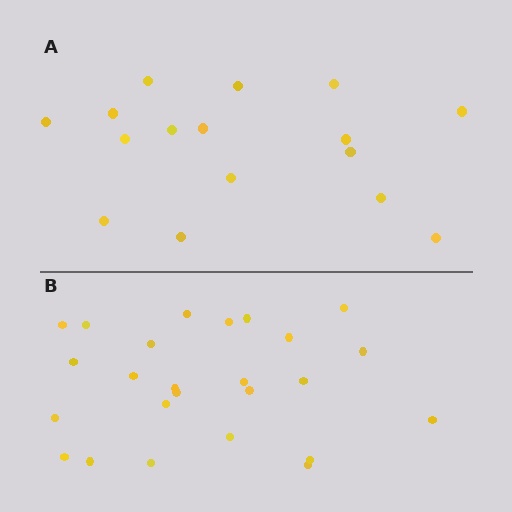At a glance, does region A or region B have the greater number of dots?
Region B (the bottom region) has more dots.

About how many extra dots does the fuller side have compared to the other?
Region B has roughly 8 or so more dots than region A.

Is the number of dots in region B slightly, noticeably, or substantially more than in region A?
Region B has substantially more. The ratio is roughly 1.6 to 1.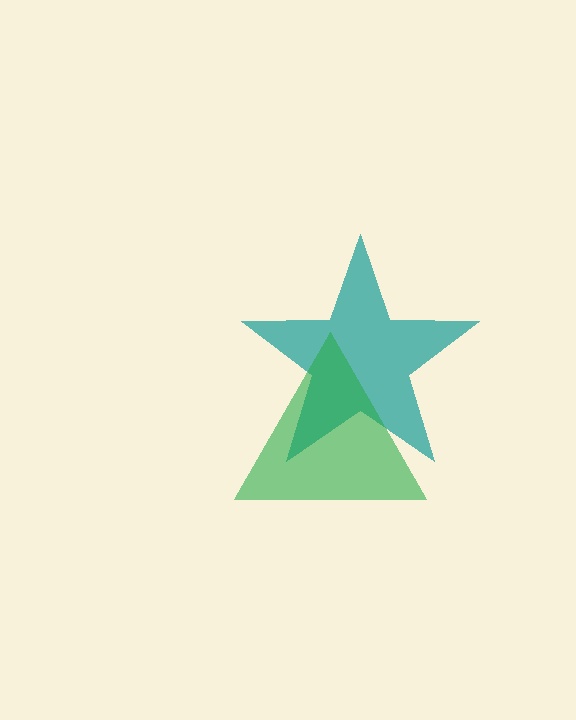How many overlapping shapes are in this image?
There are 2 overlapping shapes in the image.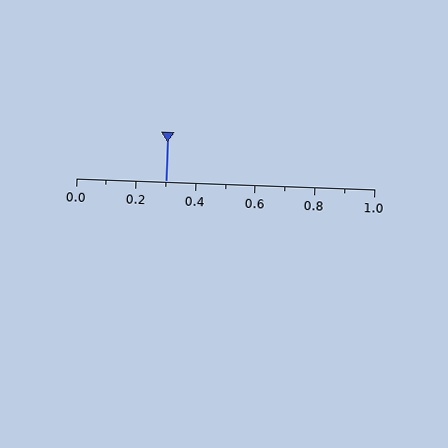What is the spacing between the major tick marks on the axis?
The major ticks are spaced 0.2 apart.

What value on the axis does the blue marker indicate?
The marker indicates approximately 0.3.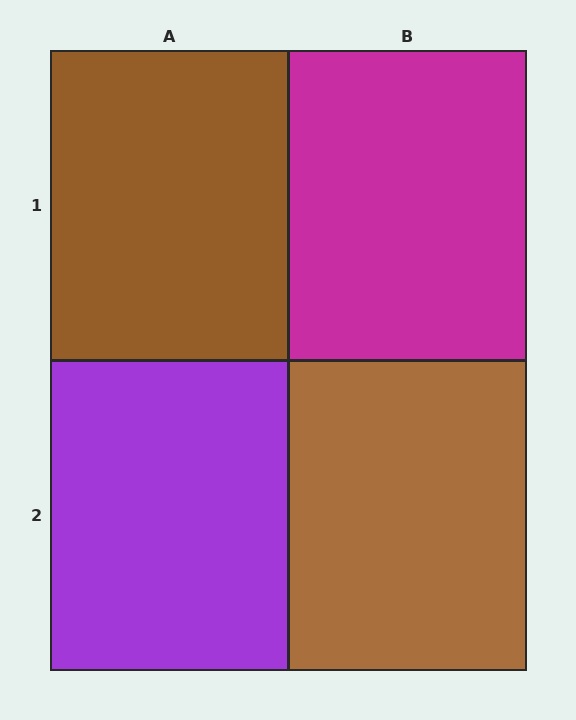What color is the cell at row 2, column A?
Purple.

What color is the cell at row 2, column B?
Brown.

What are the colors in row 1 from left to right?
Brown, magenta.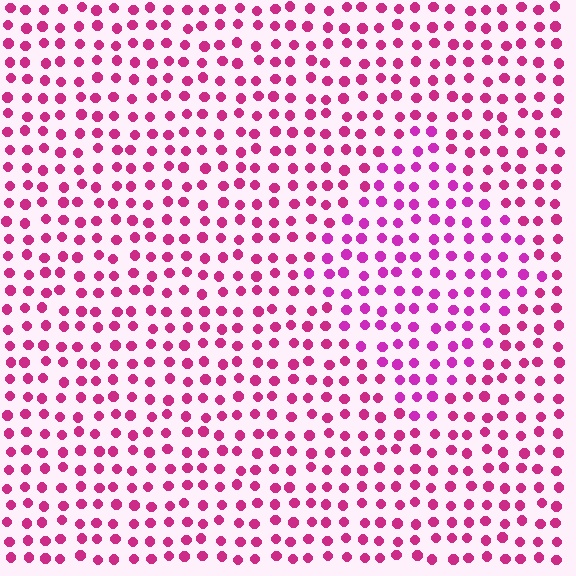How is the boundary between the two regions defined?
The boundary is defined purely by a slight shift in hue (about 20 degrees). Spacing, size, and orientation are identical on both sides.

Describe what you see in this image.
The image is filled with small magenta elements in a uniform arrangement. A diamond-shaped region is visible where the elements are tinted to a slightly different hue, forming a subtle color boundary.